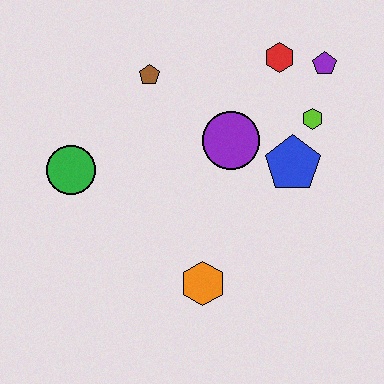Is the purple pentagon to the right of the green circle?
Yes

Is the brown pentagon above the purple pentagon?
No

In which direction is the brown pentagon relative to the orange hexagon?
The brown pentagon is above the orange hexagon.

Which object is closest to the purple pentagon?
The red hexagon is closest to the purple pentagon.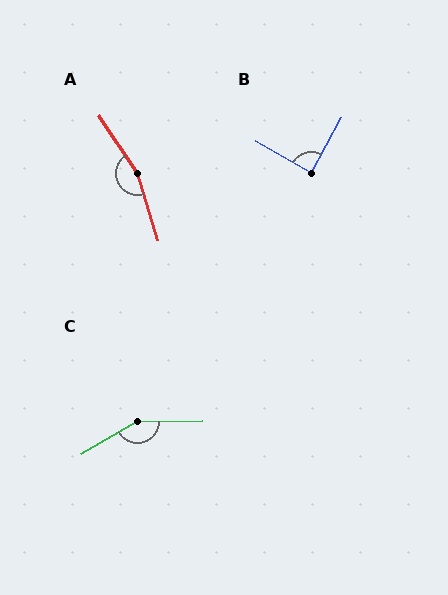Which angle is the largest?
A, at approximately 163 degrees.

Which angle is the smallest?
B, at approximately 88 degrees.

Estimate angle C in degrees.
Approximately 150 degrees.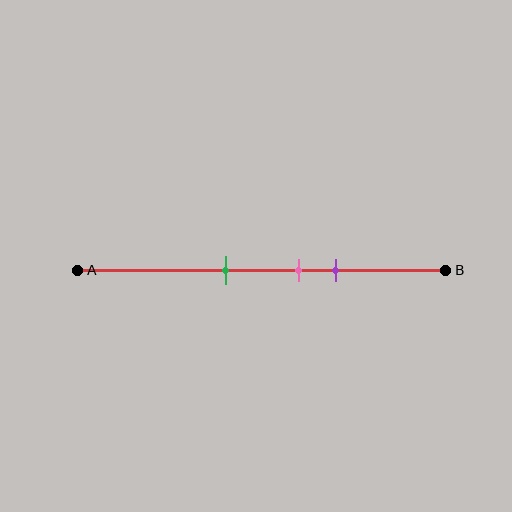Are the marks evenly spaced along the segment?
Yes, the marks are approximately evenly spaced.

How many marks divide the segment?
There are 3 marks dividing the segment.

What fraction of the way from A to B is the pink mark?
The pink mark is approximately 60% (0.6) of the way from A to B.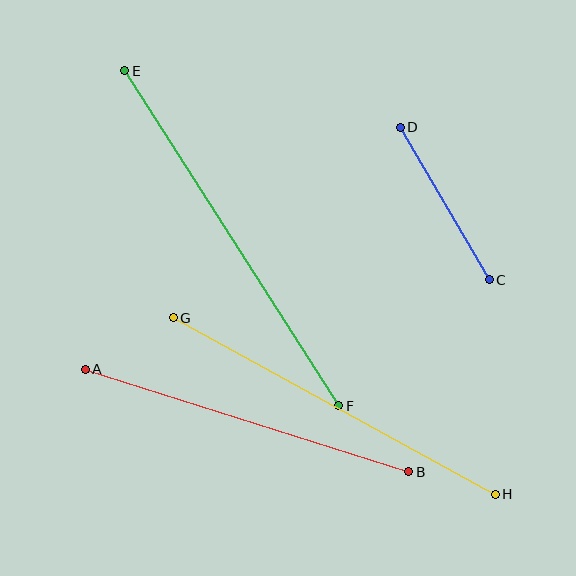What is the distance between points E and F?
The distance is approximately 397 pixels.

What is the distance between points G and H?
The distance is approximately 367 pixels.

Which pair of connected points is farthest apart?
Points E and F are farthest apart.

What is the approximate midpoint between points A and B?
The midpoint is at approximately (247, 421) pixels.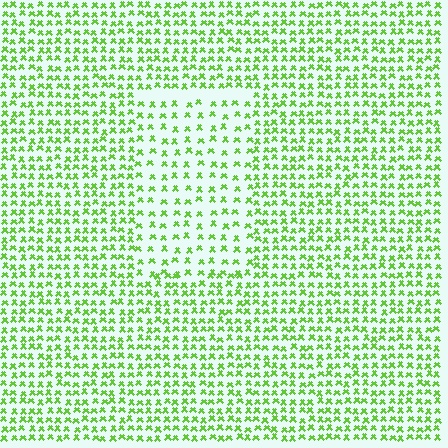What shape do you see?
I see a rectangle.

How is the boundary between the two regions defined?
The boundary is defined by a change in element density (approximately 1.8x ratio). All elements are the same color, size, and shape.